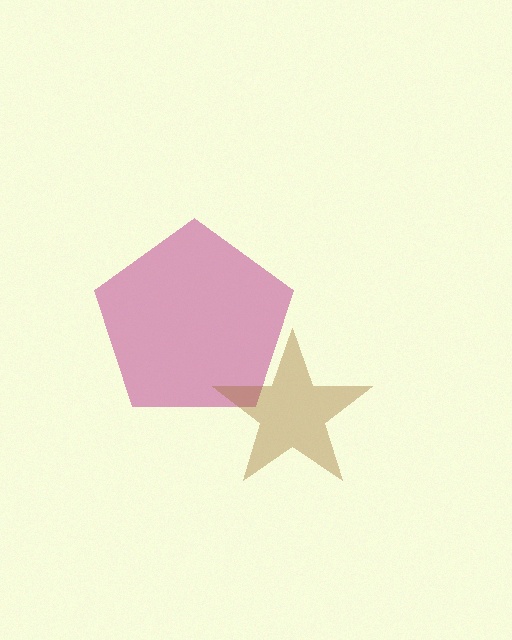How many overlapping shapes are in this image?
There are 2 overlapping shapes in the image.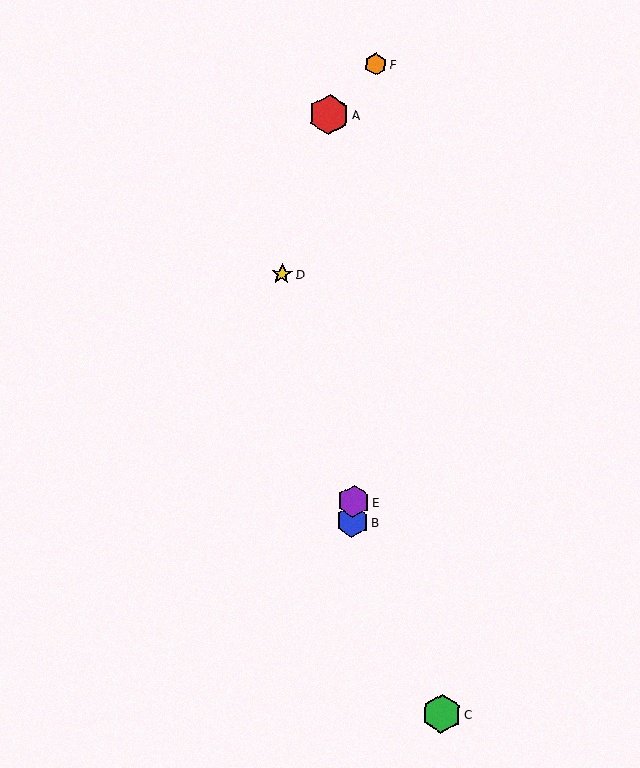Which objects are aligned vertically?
Objects B, E, F are aligned vertically.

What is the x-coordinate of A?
Object A is at x≈329.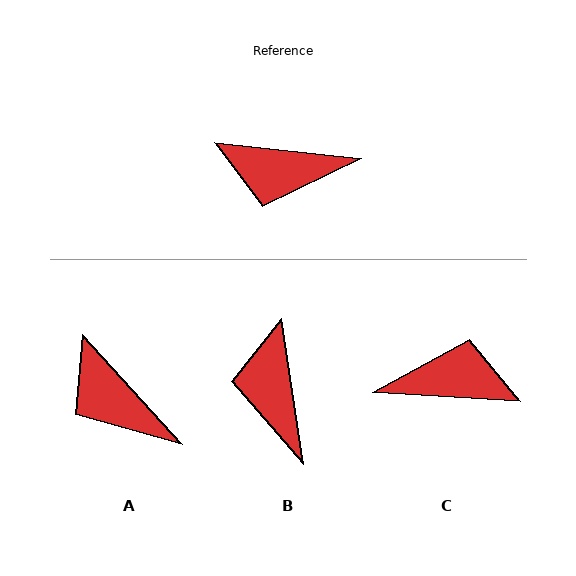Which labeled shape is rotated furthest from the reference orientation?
C, about 177 degrees away.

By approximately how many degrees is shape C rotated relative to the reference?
Approximately 177 degrees clockwise.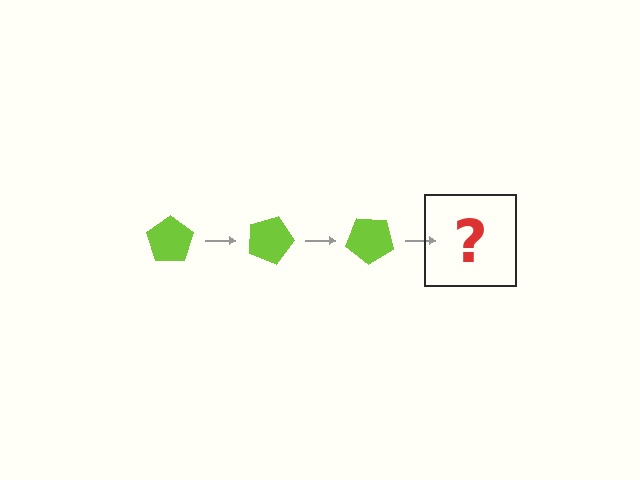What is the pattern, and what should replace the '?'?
The pattern is that the pentagon rotates 20 degrees each step. The '?' should be a lime pentagon rotated 60 degrees.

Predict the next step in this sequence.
The next step is a lime pentagon rotated 60 degrees.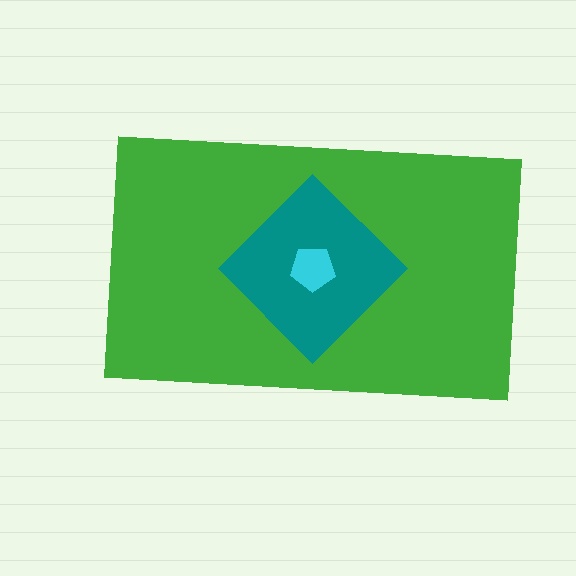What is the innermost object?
The cyan pentagon.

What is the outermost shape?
The green rectangle.